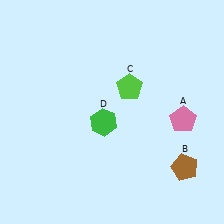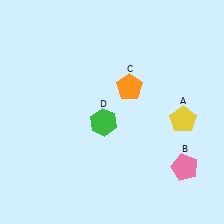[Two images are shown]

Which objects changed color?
A changed from pink to yellow. B changed from brown to pink. C changed from lime to orange.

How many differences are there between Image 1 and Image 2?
There are 3 differences between the two images.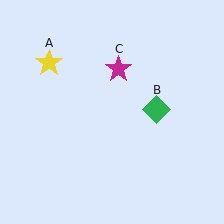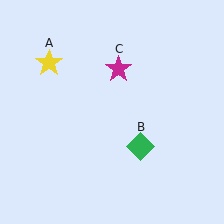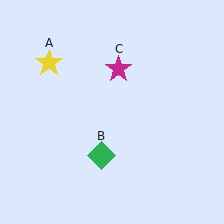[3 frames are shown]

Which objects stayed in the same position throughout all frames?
Yellow star (object A) and magenta star (object C) remained stationary.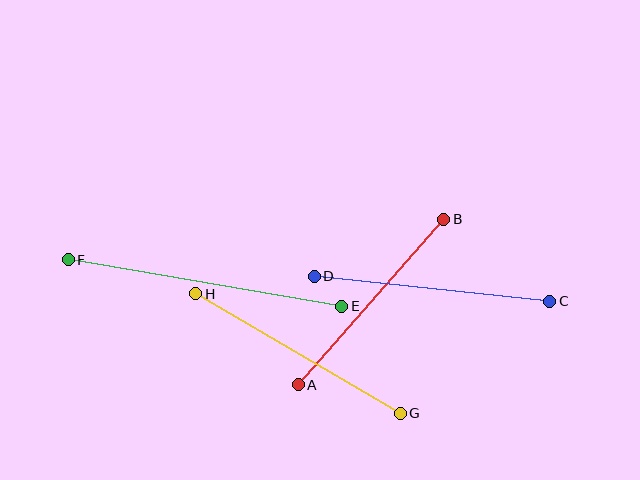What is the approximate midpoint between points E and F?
The midpoint is at approximately (205, 283) pixels.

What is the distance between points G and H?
The distance is approximately 237 pixels.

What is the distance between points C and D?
The distance is approximately 237 pixels.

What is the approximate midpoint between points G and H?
The midpoint is at approximately (298, 353) pixels.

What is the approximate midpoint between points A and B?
The midpoint is at approximately (371, 302) pixels.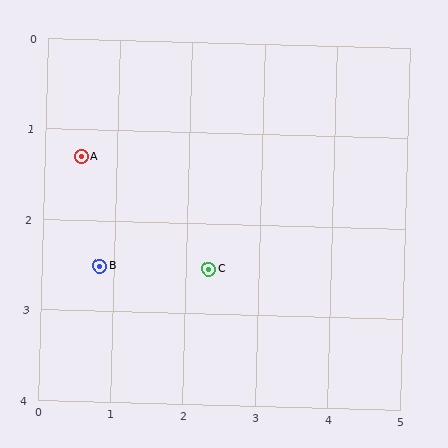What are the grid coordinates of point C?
Point C is at approximately (2.3, 2.5).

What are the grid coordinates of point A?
Point A is at approximately (0.5, 1.3).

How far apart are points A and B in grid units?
Points A and B are about 1.2 grid units apart.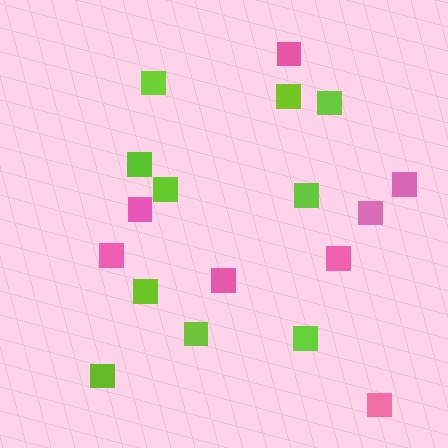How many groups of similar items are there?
There are 2 groups: one group of lime squares (10) and one group of pink squares (8).